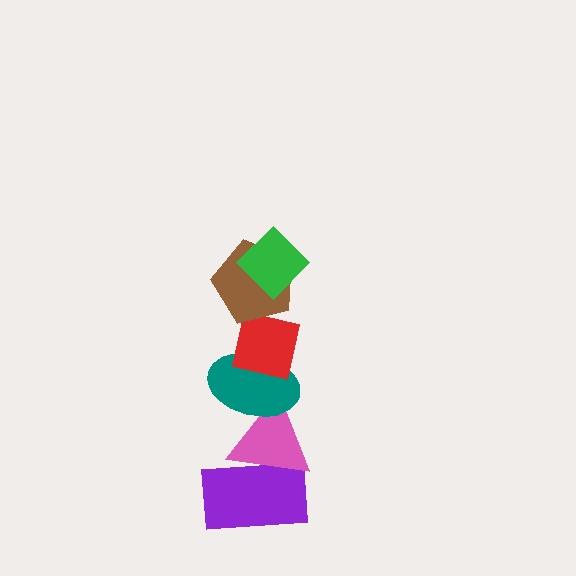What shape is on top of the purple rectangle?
The pink triangle is on top of the purple rectangle.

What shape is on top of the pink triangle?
The teal ellipse is on top of the pink triangle.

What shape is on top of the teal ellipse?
The red square is on top of the teal ellipse.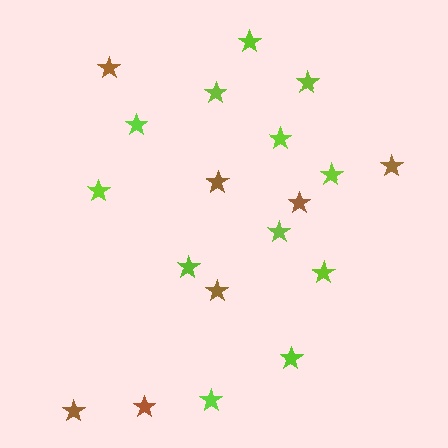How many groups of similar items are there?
There are 2 groups: one group of lime stars (12) and one group of brown stars (7).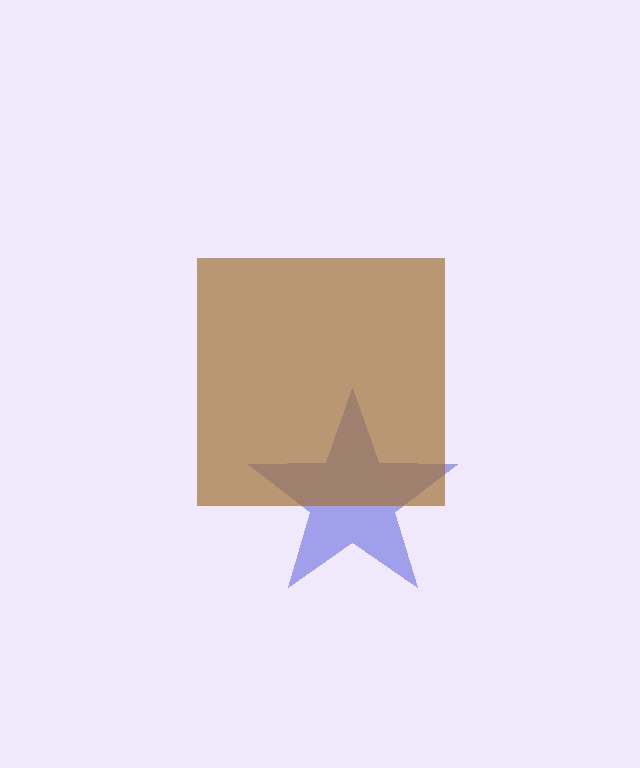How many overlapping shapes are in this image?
There are 2 overlapping shapes in the image.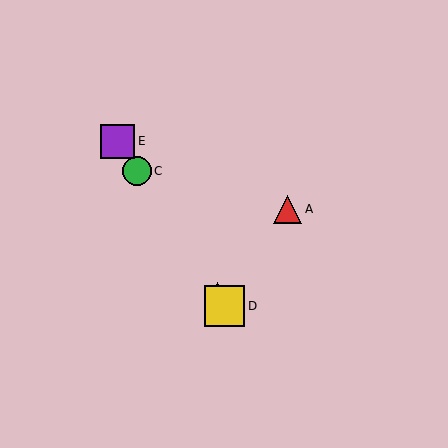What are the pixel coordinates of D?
Object D is at (224, 306).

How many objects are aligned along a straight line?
4 objects (B, C, D, E) are aligned along a straight line.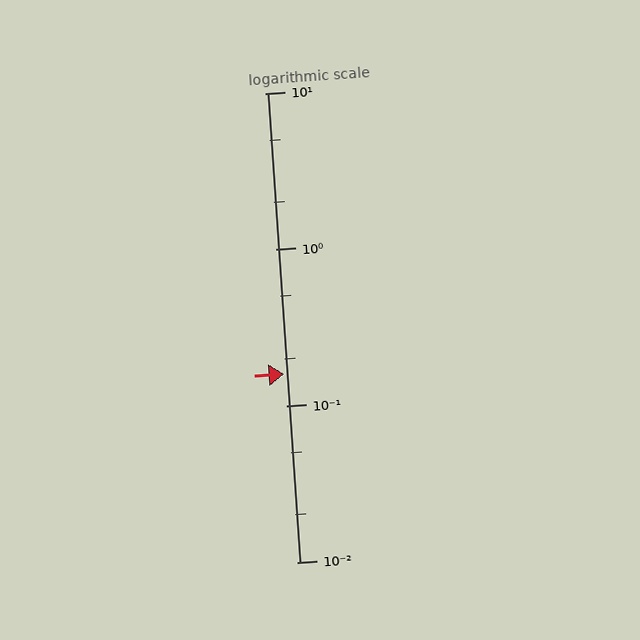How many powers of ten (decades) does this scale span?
The scale spans 3 decades, from 0.01 to 10.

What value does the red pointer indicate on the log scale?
The pointer indicates approximately 0.16.